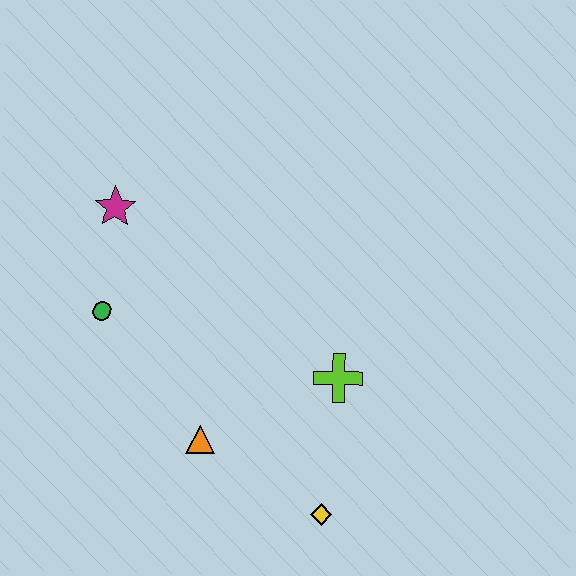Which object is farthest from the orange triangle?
The magenta star is farthest from the orange triangle.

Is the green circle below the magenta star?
Yes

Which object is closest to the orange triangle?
The yellow diamond is closest to the orange triangle.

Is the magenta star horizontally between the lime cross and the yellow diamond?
No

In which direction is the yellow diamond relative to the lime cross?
The yellow diamond is below the lime cross.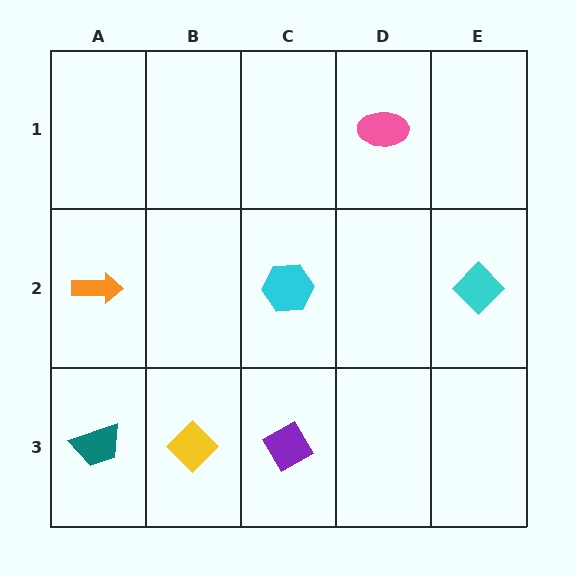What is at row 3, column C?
A purple diamond.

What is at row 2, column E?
A cyan diamond.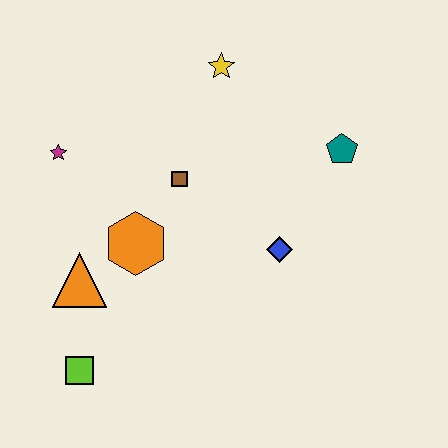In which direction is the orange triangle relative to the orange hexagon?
The orange triangle is to the left of the orange hexagon.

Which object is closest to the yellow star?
The brown square is closest to the yellow star.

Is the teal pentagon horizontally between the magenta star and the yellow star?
No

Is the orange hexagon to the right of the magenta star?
Yes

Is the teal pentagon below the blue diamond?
No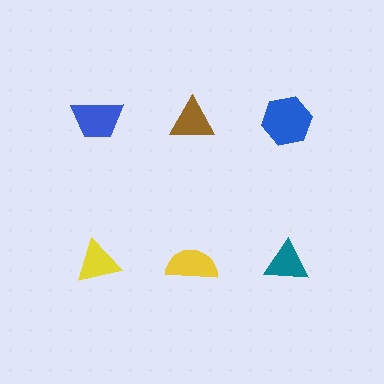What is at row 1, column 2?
A brown triangle.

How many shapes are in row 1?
3 shapes.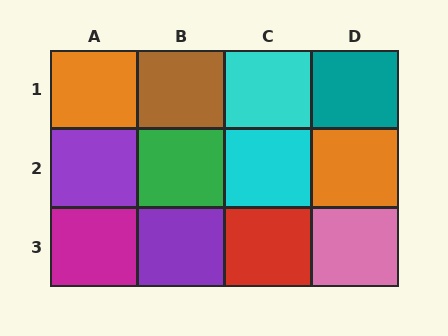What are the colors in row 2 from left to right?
Purple, green, cyan, orange.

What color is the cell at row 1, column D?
Teal.